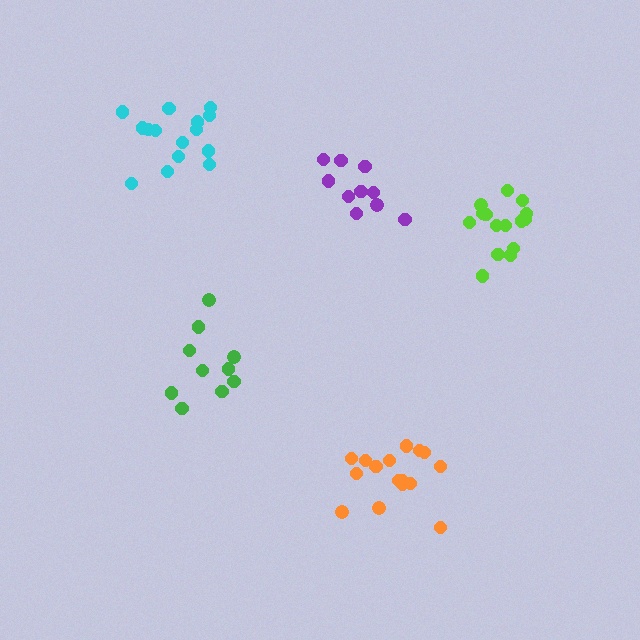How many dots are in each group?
Group 1: 15 dots, Group 2: 10 dots, Group 3: 16 dots, Group 4: 10 dots, Group 5: 15 dots (66 total).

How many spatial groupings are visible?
There are 5 spatial groupings.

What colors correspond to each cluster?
The clusters are colored: cyan, purple, orange, green, lime.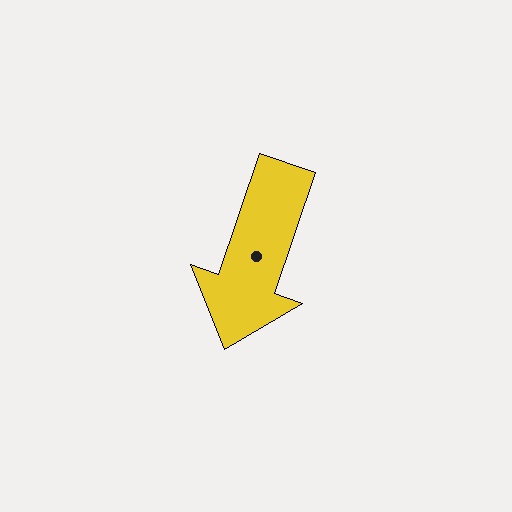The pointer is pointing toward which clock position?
Roughly 7 o'clock.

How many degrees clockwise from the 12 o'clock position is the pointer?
Approximately 199 degrees.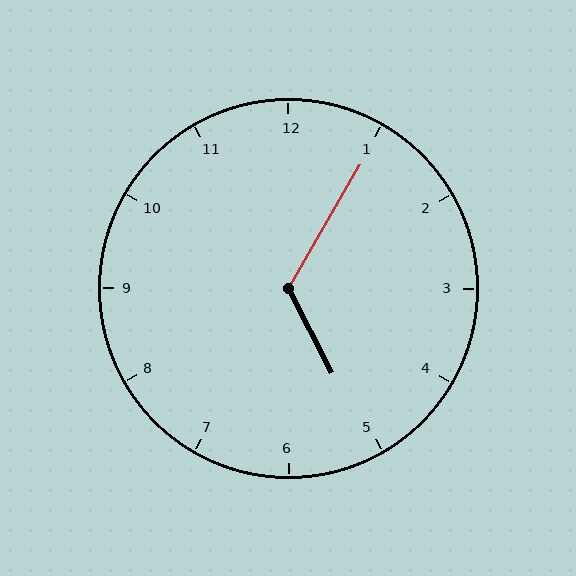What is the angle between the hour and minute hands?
Approximately 122 degrees.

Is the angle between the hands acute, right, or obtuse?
It is obtuse.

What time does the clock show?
5:05.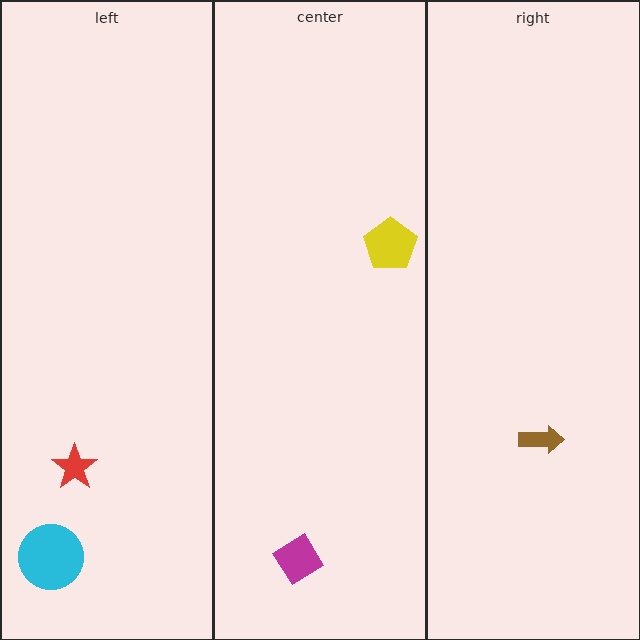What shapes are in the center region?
The yellow pentagon, the magenta diamond.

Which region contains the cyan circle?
The left region.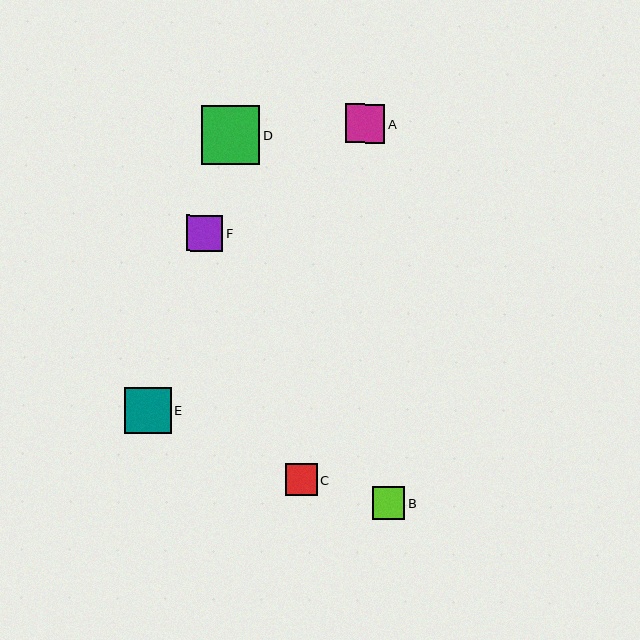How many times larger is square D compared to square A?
Square D is approximately 1.5 times the size of square A.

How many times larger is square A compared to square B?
Square A is approximately 1.2 times the size of square B.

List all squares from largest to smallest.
From largest to smallest: D, E, A, F, B, C.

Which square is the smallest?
Square C is the smallest with a size of approximately 32 pixels.